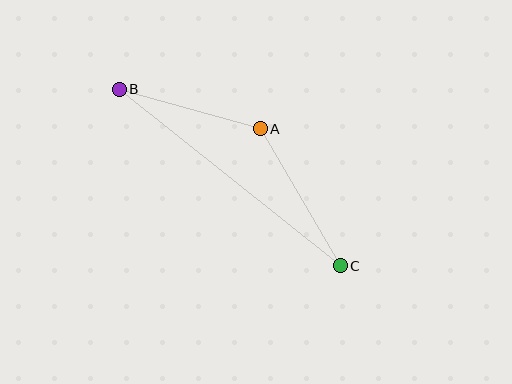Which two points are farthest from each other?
Points B and C are farthest from each other.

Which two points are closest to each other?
Points A and B are closest to each other.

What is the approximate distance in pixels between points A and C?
The distance between A and C is approximately 159 pixels.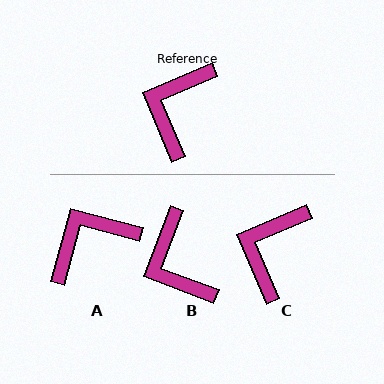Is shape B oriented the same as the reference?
No, it is off by about 46 degrees.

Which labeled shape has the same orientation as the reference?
C.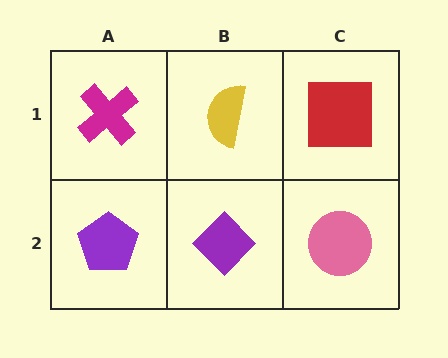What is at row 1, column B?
A yellow semicircle.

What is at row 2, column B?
A purple diamond.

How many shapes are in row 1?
3 shapes.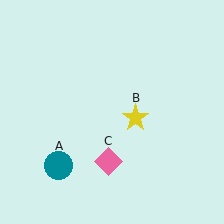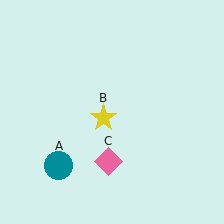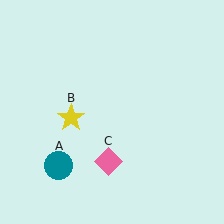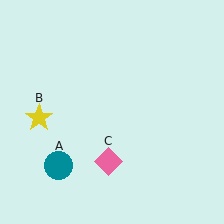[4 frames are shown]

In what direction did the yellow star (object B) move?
The yellow star (object B) moved left.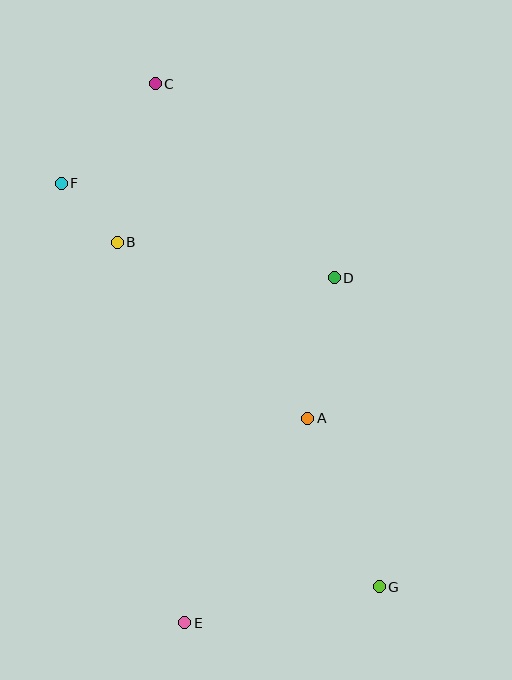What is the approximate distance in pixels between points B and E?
The distance between B and E is approximately 387 pixels.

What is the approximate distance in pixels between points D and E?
The distance between D and E is approximately 376 pixels.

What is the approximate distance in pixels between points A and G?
The distance between A and G is approximately 183 pixels.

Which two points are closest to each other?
Points B and F are closest to each other.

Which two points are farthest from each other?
Points C and G are farthest from each other.